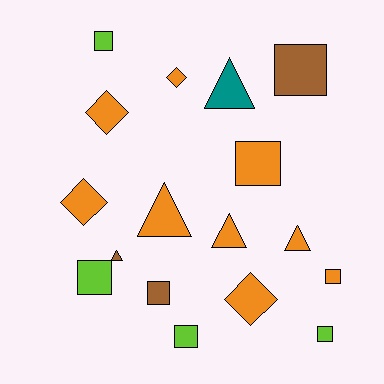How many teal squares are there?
There are no teal squares.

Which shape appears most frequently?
Square, with 8 objects.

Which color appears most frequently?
Orange, with 9 objects.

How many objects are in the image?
There are 17 objects.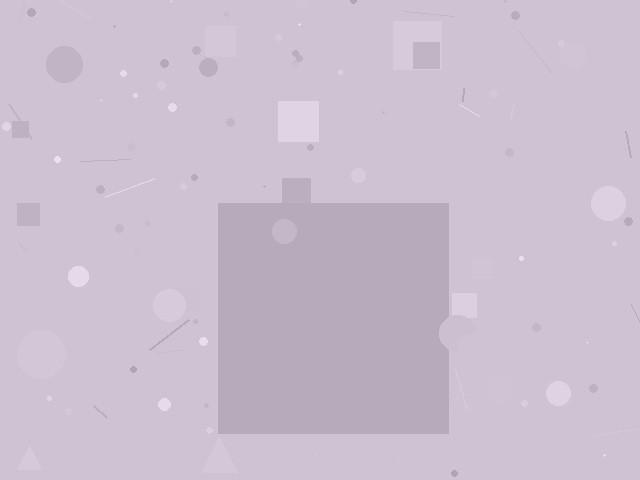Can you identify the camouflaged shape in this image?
The camouflaged shape is a square.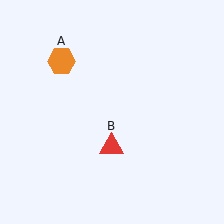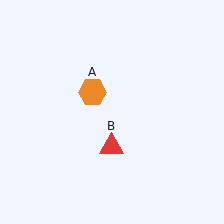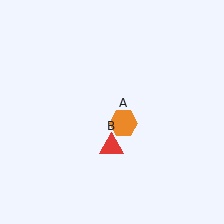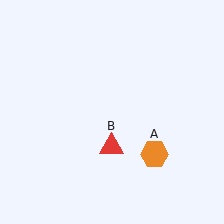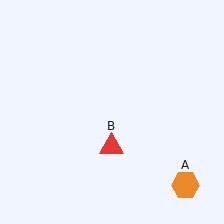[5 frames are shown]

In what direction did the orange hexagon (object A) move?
The orange hexagon (object A) moved down and to the right.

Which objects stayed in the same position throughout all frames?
Red triangle (object B) remained stationary.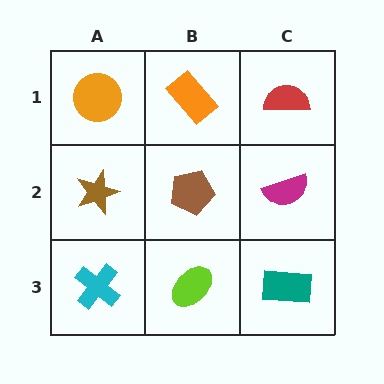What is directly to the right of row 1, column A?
An orange rectangle.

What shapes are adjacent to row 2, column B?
An orange rectangle (row 1, column B), a lime ellipse (row 3, column B), a brown star (row 2, column A), a magenta semicircle (row 2, column C).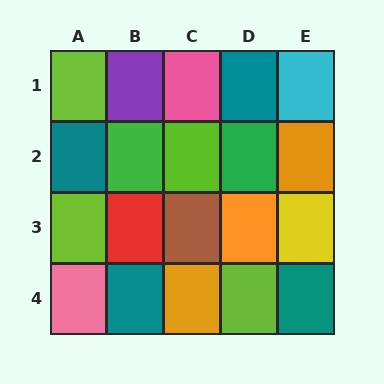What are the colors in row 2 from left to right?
Teal, green, lime, green, orange.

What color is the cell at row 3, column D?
Orange.